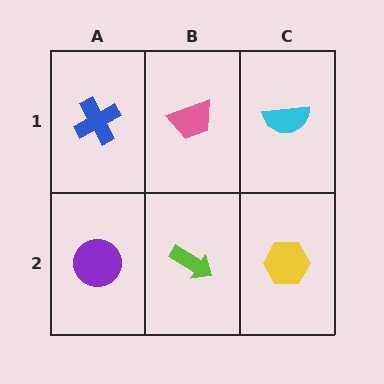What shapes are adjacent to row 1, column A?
A purple circle (row 2, column A), a pink trapezoid (row 1, column B).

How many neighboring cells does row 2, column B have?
3.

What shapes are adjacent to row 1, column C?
A yellow hexagon (row 2, column C), a pink trapezoid (row 1, column B).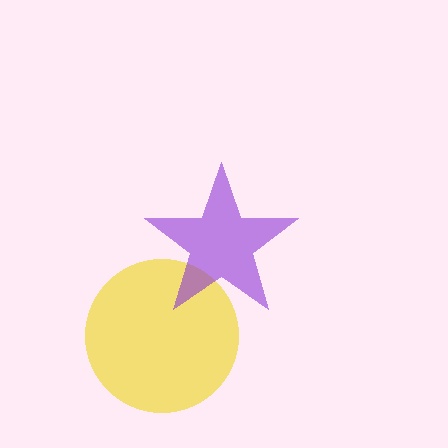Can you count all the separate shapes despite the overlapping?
Yes, there are 2 separate shapes.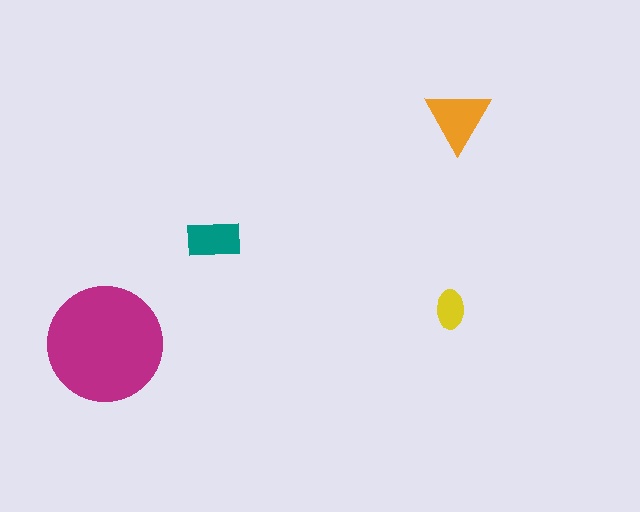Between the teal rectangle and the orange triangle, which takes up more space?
The orange triangle.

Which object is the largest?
The magenta circle.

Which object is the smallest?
The yellow ellipse.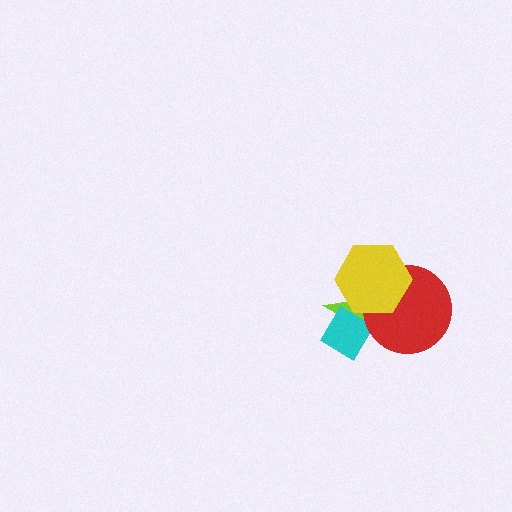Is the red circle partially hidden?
Yes, it is partially covered by another shape.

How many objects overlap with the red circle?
2 objects overlap with the red circle.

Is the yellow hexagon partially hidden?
No, no other shape covers it.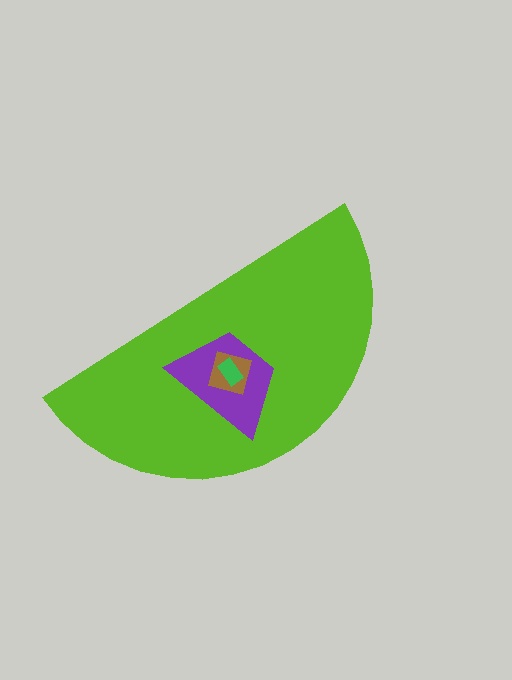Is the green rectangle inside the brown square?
Yes.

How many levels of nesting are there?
4.